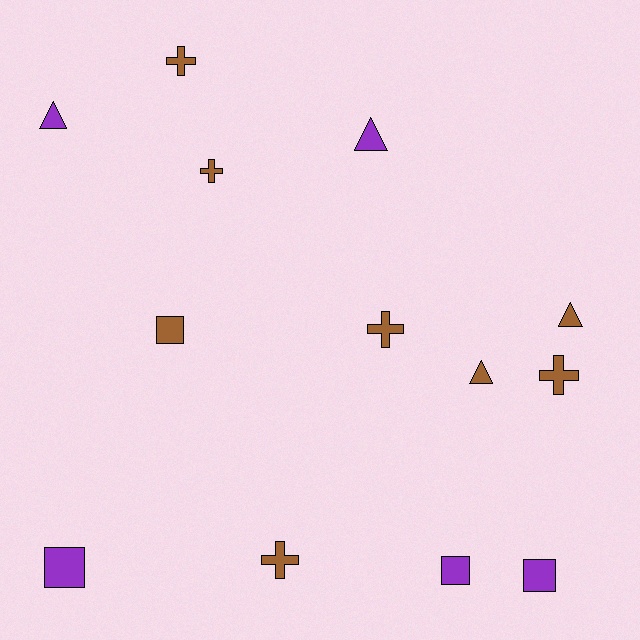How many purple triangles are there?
There are 2 purple triangles.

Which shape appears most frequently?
Cross, with 5 objects.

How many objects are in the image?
There are 13 objects.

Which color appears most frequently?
Brown, with 8 objects.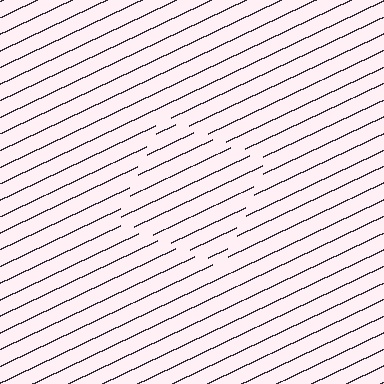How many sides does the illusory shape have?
4 sides — the line-ends trace a square.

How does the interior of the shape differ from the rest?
The interior of the shape contains the same grating, shifted by half a period — the contour is defined by the phase discontinuity where line-ends from the inner and outer gratings abut.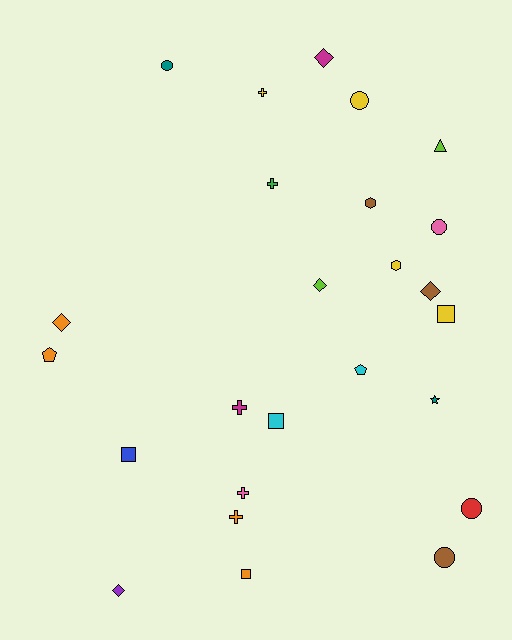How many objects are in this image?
There are 25 objects.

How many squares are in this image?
There are 4 squares.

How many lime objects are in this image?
There are 2 lime objects.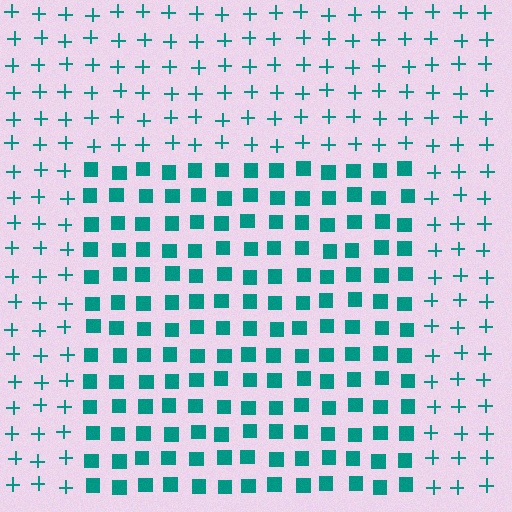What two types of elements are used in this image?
The image uses squares inside the rectangle region and plus signs outside it.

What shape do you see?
I see a rectangle.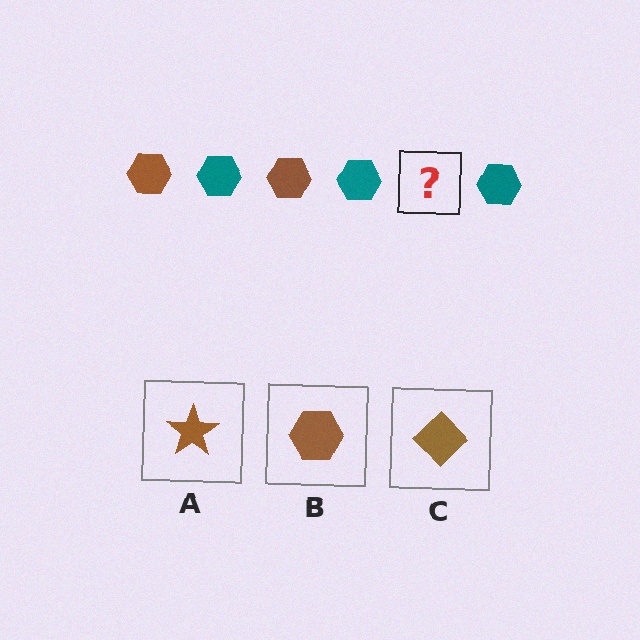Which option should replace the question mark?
Option B.